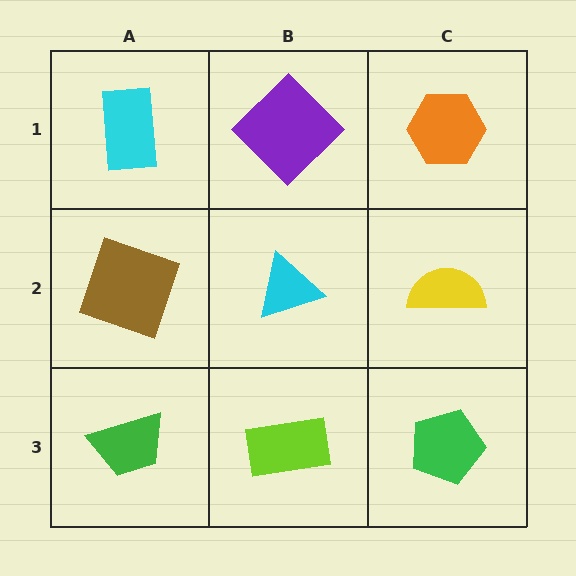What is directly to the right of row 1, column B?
An orange hexagon.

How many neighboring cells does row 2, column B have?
4.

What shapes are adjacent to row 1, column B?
A cyan triangle (row 2, column B), a cyan rectangle (row 1, column A), an orange hexagon (row 1, column C).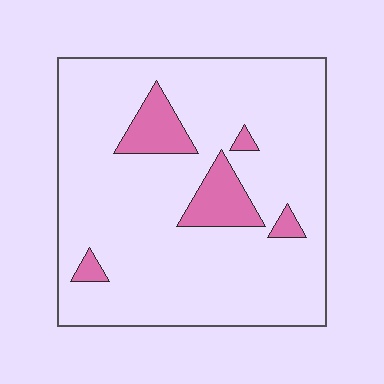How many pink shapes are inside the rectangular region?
5.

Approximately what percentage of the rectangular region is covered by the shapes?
Approximately 10%.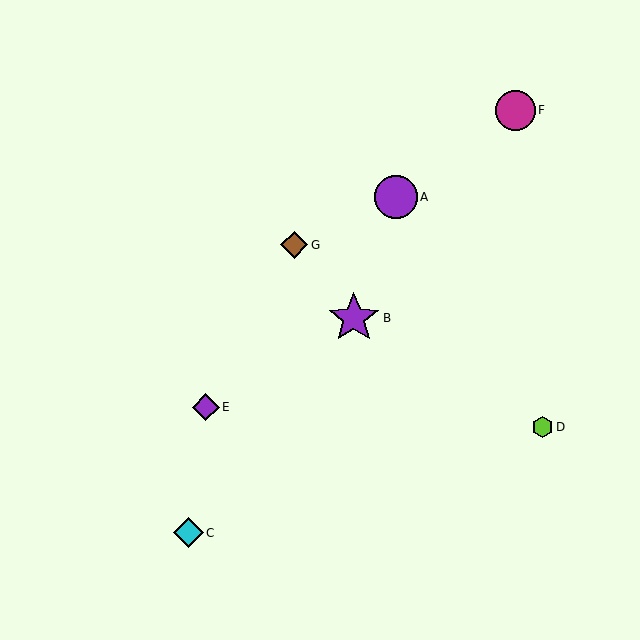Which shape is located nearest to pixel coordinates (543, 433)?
The lime hexagon (labeled D) at (542, 427) is nearest to that location.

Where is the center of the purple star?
The center of the purple star is at (354, 318).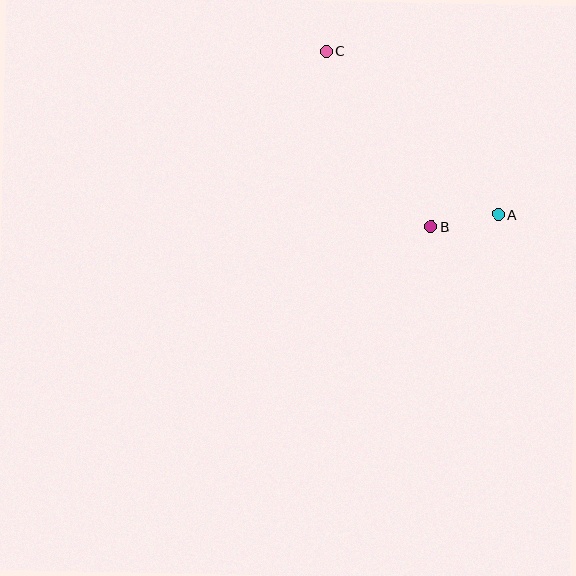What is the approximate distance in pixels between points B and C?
The distance between B and C is approximately 205 pixels.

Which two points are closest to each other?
Points A and B are closest to each other.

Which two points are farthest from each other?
Points A and C are farthest from each other.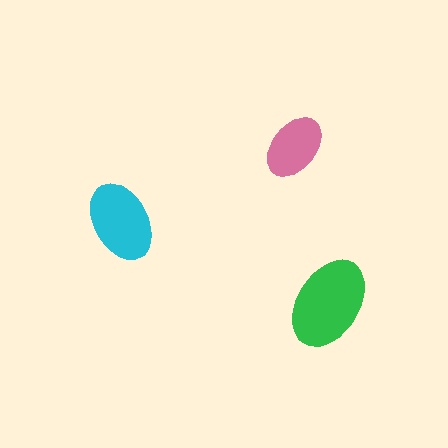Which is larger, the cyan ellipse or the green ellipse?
The green one.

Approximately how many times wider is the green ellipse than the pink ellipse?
About 1.5 times wider.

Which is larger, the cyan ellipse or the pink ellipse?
The cyan one.